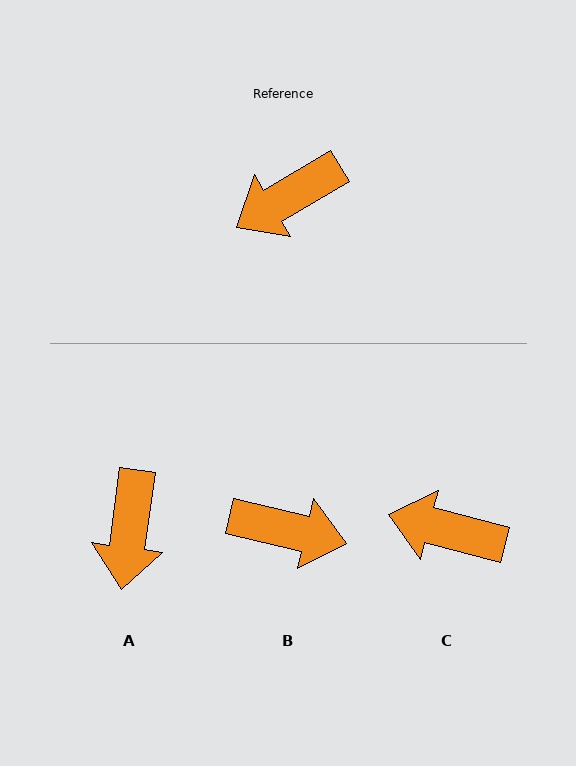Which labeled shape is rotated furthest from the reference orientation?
B, about 136 degrees away.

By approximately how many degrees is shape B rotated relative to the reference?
Approximately 136 degrees counter-clockwise.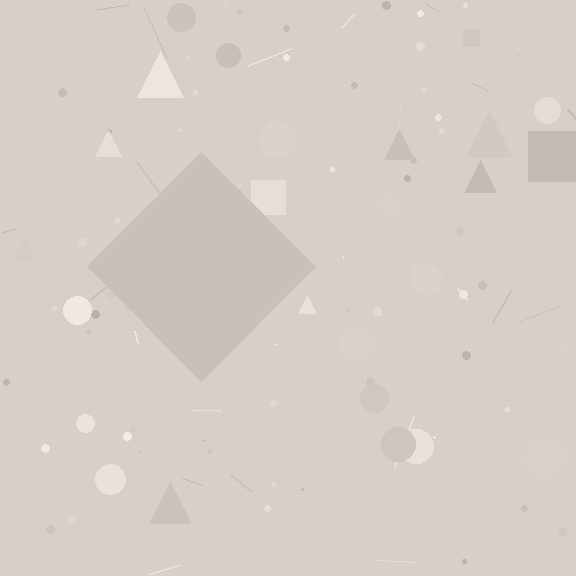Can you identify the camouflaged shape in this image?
The camouflaged shape is a diamond.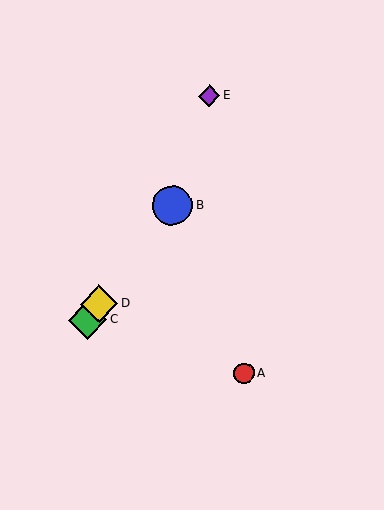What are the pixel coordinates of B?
Object B is at (173, 206).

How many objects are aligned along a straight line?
3 objects (B, C, D) are aligned along a straight line.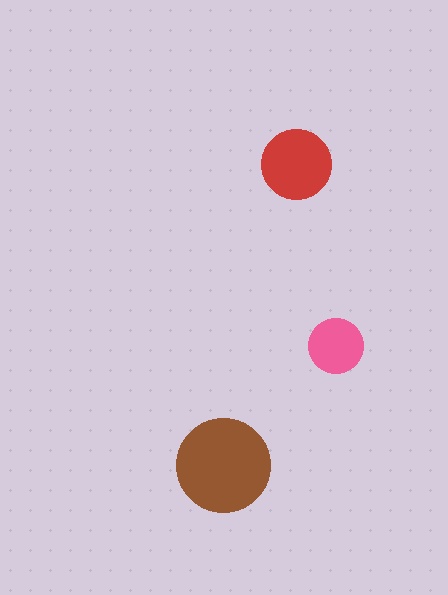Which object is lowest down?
The brown circle is bottommost.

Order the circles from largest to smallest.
the brown one, the red one, the pink one.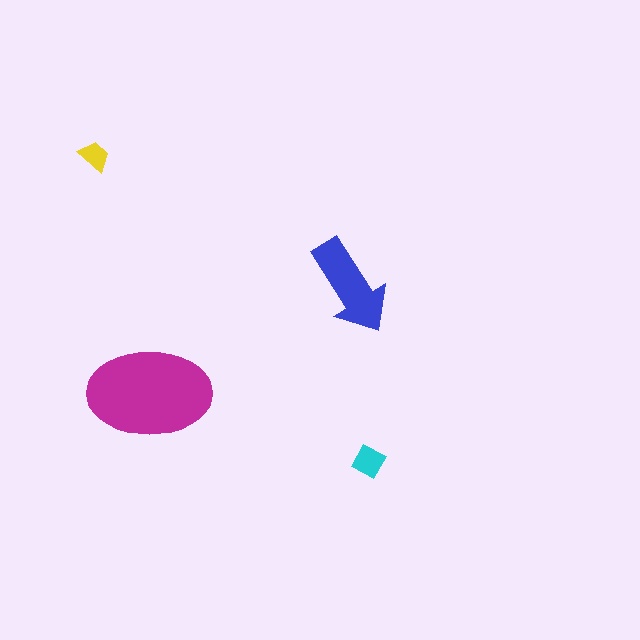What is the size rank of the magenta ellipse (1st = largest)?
1st.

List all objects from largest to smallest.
The magenta ellipse, the blue arrow, the cyan square, the yellow trapezoid.